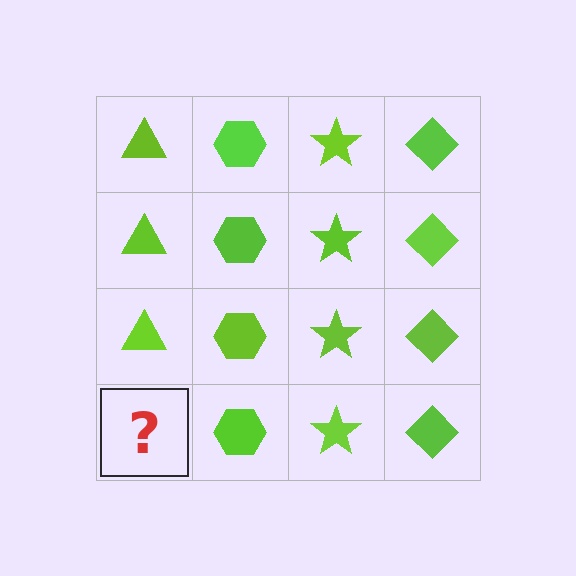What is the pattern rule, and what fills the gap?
The rule is that each column has a consistent shape. The gap should be filled with a lime triangle.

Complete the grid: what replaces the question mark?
The question mark should be replaced with a lime triangle.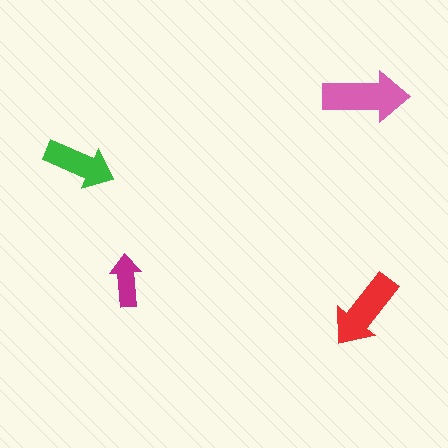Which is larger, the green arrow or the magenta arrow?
The green one.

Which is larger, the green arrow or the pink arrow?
The pink one.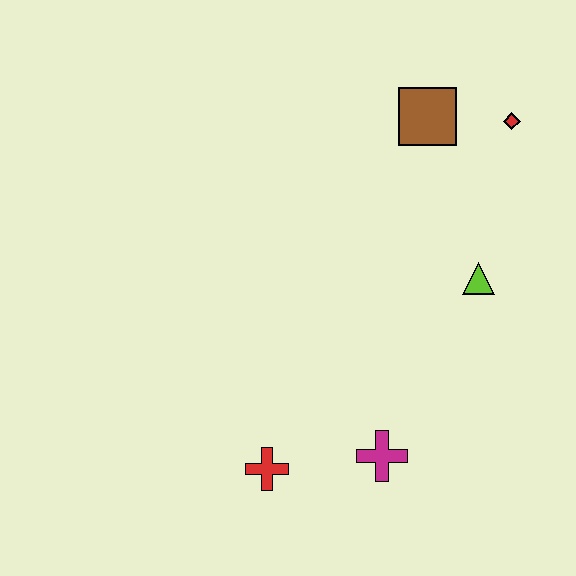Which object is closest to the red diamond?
The brown square is closest to the red diamond.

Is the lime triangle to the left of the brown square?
No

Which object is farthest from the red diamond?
The red cross is farthest from the red diamond.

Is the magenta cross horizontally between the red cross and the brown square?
Yes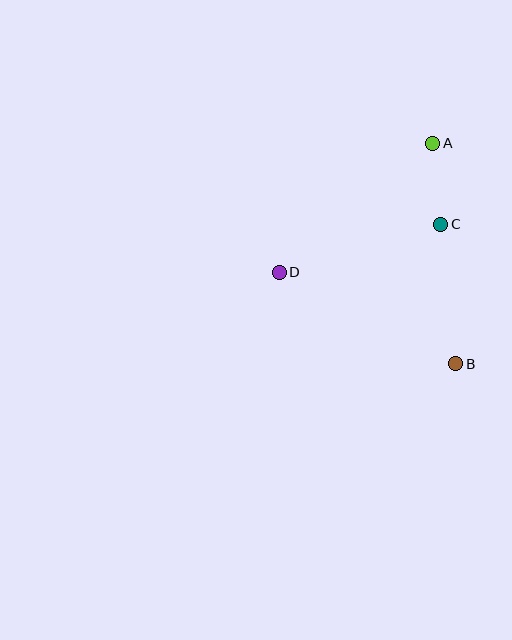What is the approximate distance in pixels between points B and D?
The distance between B and D is approximately 199 pixels.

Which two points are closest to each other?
Points A and C are closest to each other.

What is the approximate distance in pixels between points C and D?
The distance between C and D is approximately 168 pixels.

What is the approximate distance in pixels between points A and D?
The distance between A and D is approximately 200 pixels.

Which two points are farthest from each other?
Points A and B are farthest from each other.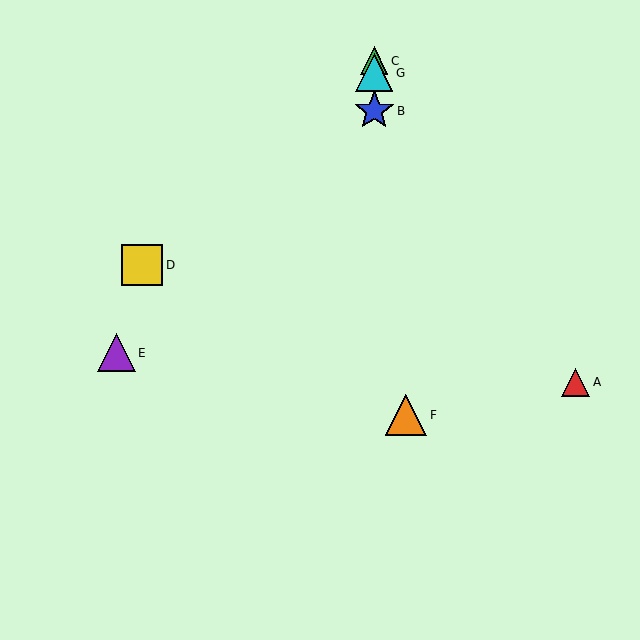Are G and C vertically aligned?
Yes, both are at x≈374.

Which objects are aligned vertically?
Objects B, C, G are aligned vertically.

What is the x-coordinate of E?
Object E is at x≈116.